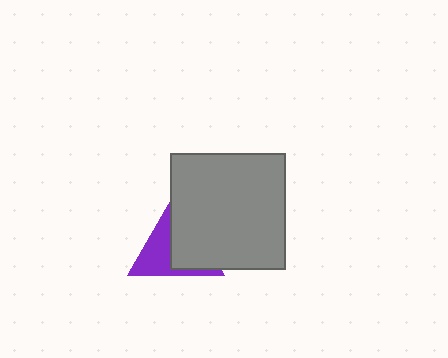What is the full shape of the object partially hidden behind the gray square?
The partially hidden object is a purple triangle.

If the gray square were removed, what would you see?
You would see the complete purple triangle.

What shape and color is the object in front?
The object in front is a gray square.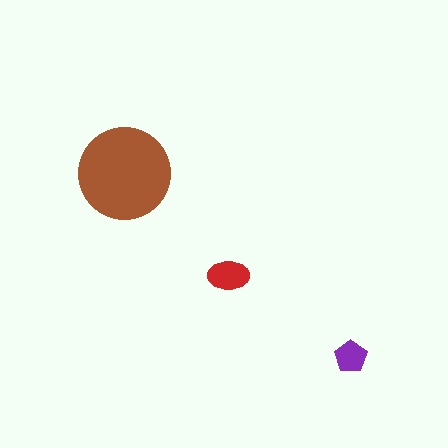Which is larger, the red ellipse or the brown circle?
The brown circle.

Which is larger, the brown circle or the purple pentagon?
The brown circle.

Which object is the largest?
The brown circle.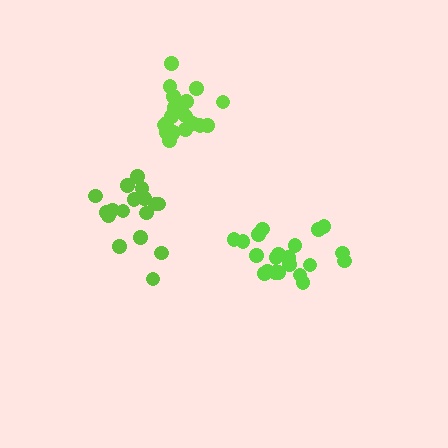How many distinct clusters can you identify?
There are 3 distinct clusters.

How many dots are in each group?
Group 1: 21 dots, Group 2: 17 dots, Group 3: 20 dots (58 total).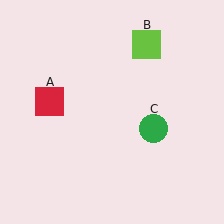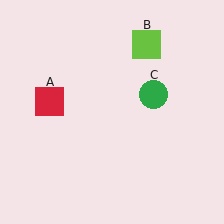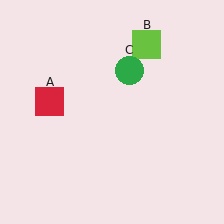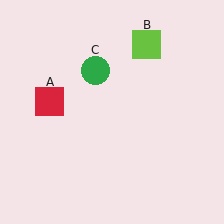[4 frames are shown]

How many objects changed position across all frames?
1 object changed position: green circle (object C).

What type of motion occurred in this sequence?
The green circle (object C) rotated counterclockwise around the center of the scene.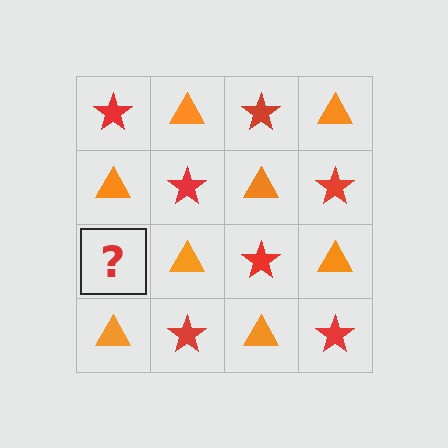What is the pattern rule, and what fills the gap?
The rule is that it alternates red star and orange triangle in a checkerboard pattern. The gap should be filled with a red star.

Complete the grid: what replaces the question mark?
The question mark should be replaced with a red star.